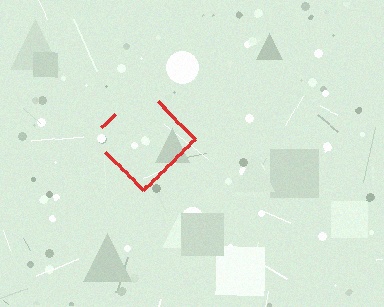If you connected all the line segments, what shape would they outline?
They would outline a diamond.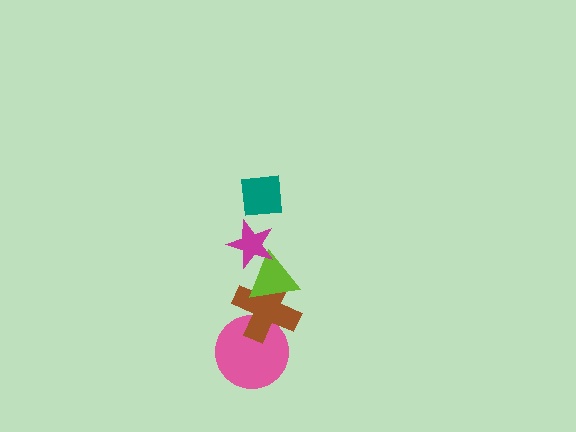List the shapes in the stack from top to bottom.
From top to bottom: the teal square, the magenta star, the lime triangle, the brown cross, the pink circle.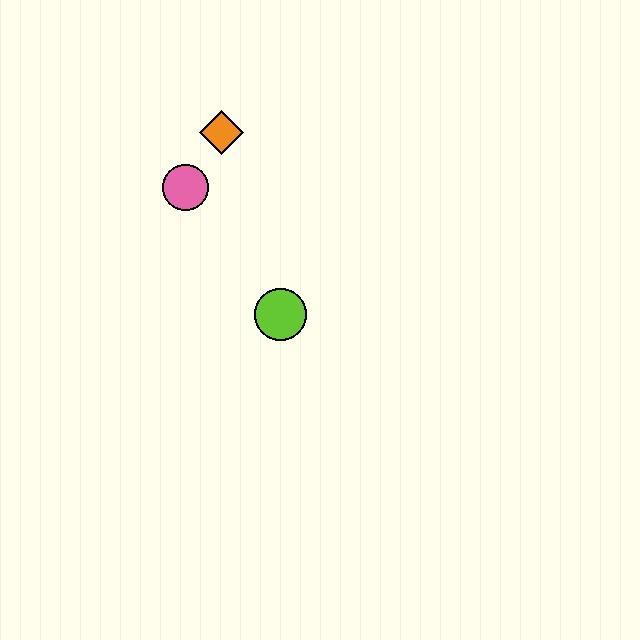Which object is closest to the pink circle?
The orange diamond is closest to the pink circle.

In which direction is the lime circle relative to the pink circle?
The lime circle is below the pink circle.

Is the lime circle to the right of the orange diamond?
Yes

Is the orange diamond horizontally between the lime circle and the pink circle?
Yes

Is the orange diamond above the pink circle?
Yes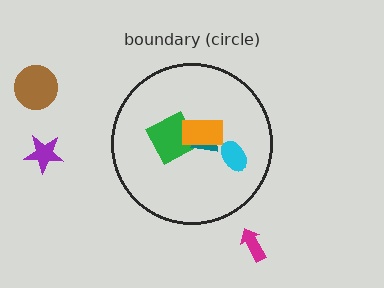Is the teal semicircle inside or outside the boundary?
Inside.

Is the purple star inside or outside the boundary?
Outside.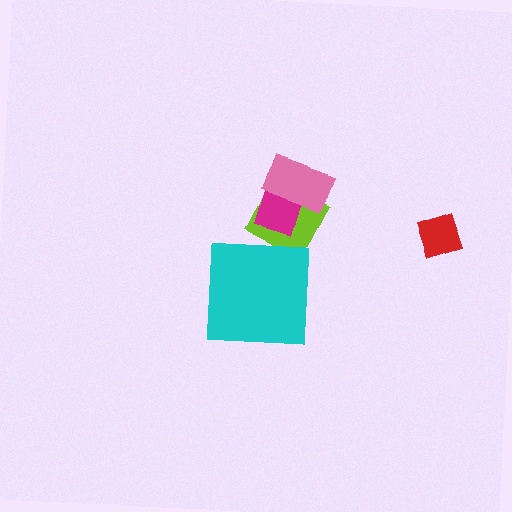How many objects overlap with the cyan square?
1 object overlaps with the cyan square.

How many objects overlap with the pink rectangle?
2 objects overlap with the pink rectangle.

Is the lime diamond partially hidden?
Yes, it is partially covered by another shape.